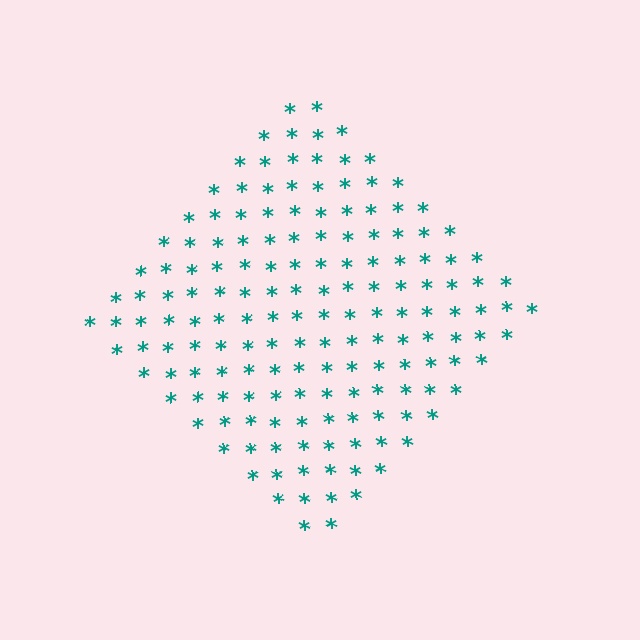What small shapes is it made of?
It is made of small asterisks.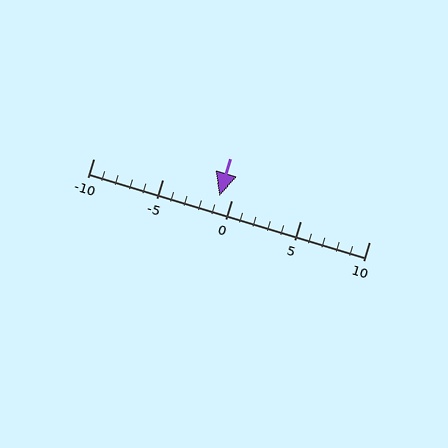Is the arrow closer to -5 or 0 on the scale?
The arrow is closer to 0.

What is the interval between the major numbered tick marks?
The major tick marks are spaced 5 units apart.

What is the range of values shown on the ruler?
The ruler shows values from -10 to 10.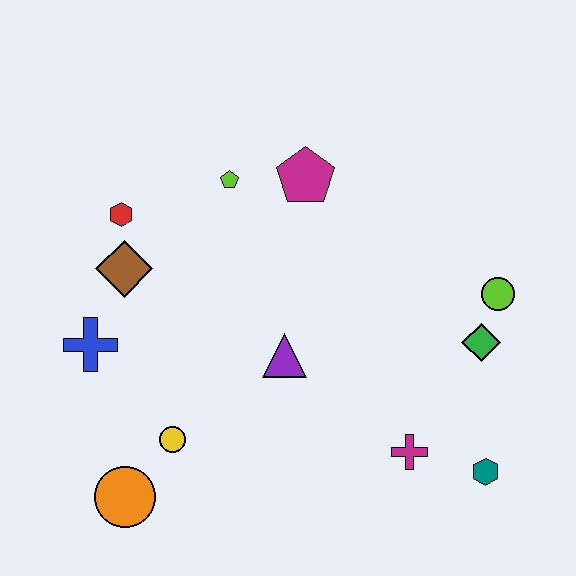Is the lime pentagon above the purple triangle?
Yes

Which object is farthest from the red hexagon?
The teal hexagon is farthest from the red hexagon.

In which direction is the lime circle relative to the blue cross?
The lime circle is to the right of the blue cross.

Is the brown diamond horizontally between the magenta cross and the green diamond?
No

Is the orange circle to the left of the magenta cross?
Yes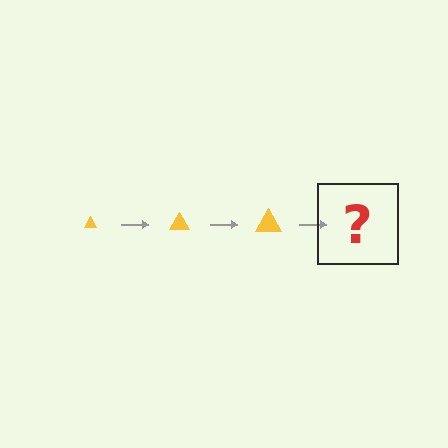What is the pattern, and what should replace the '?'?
The pattern is that the triangle gets progressively larger each step. The '?' should be a yellow triangle, larger than the previous one.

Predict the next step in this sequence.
The next step is a yellow triangle, larger than the previous one.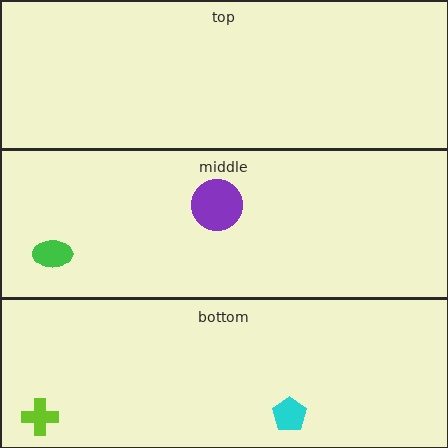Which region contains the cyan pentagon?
The bottom region.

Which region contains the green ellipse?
The middle region.